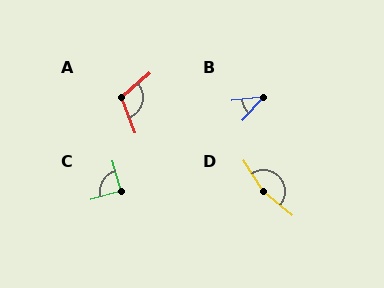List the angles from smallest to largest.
B (41°), C (90°), A (110°), D (161°).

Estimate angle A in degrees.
Approximately 110 degrees.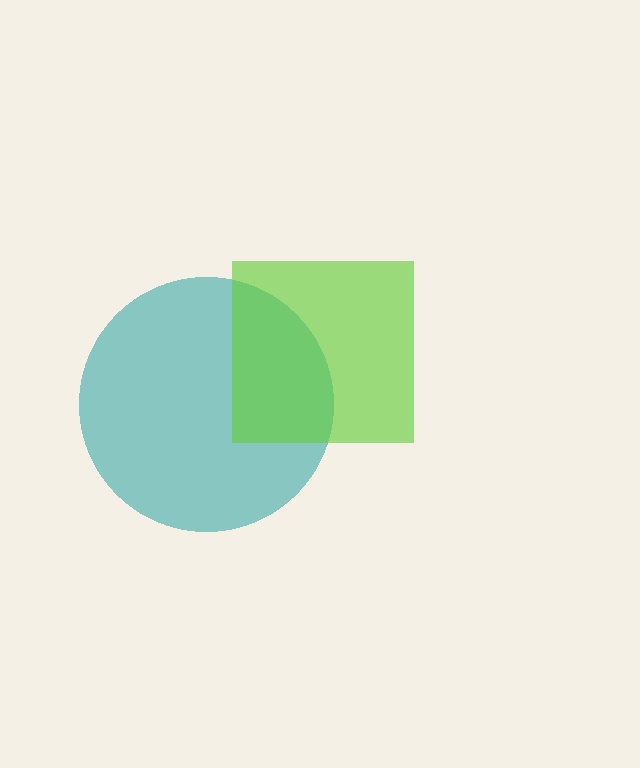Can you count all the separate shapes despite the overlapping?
Yes, there are 2 separate shapes.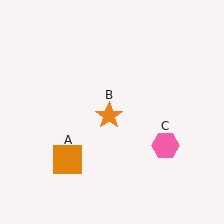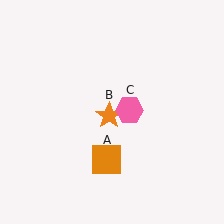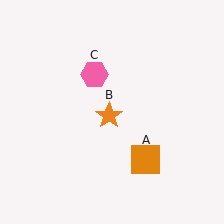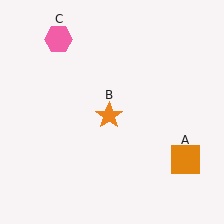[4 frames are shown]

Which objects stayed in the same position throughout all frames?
Orange star (object B) remained stationary.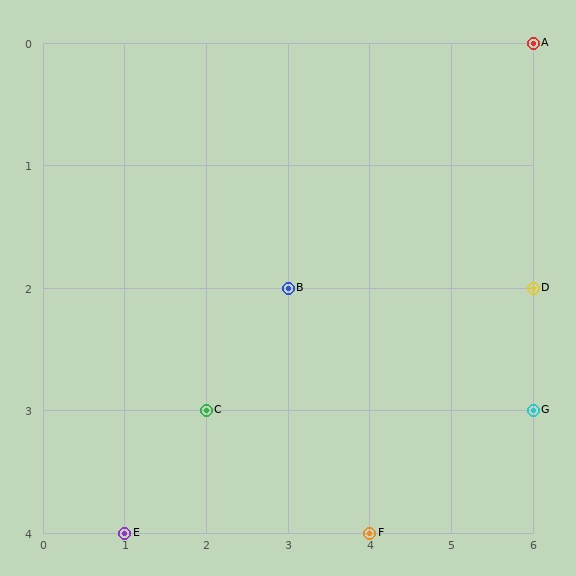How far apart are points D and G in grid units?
Points D and G are 1 row apart.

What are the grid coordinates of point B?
Point B is at grid coordinates (3, 2).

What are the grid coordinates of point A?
Point A is at grid coordinates (6, 0).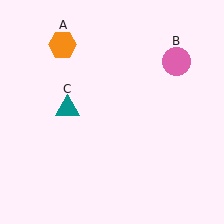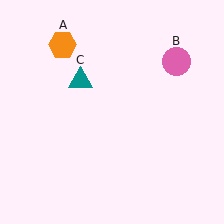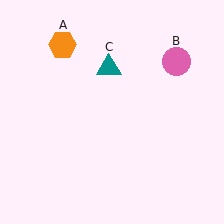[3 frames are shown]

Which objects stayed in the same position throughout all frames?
Orange hexagon (object A) and pink circle (object B) remained stationary.